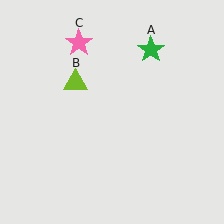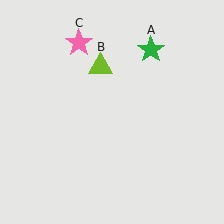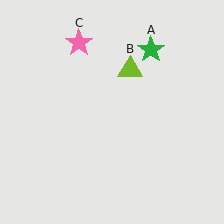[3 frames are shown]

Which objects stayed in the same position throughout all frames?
Green star (object A) and pink star (object C) remained stationary.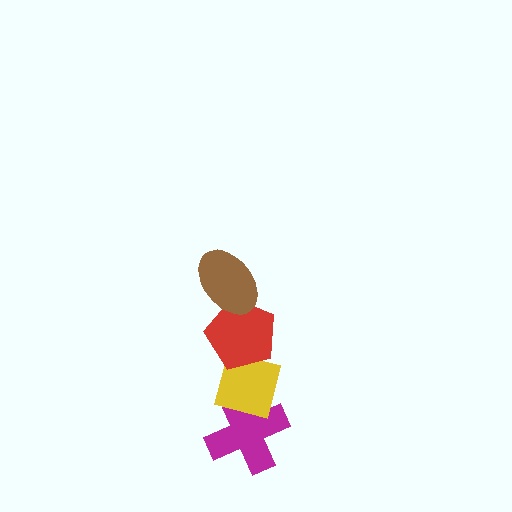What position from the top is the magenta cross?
The magenta cross is 4th from the top.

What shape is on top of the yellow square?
The red pentagon is on top of the yellow square.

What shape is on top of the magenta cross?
The yellow square is on top of the magenta cross.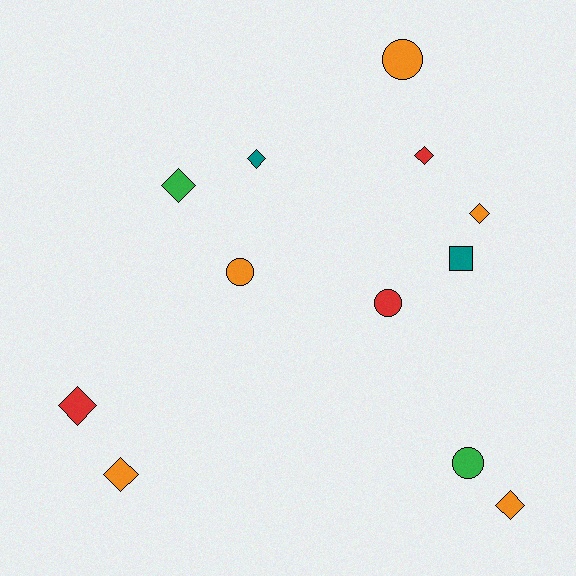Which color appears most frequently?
Orange, with 5 objects.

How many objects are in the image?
There are 12 objects.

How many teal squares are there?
There is 1 teal square.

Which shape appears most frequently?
Diamond, with 7 objects.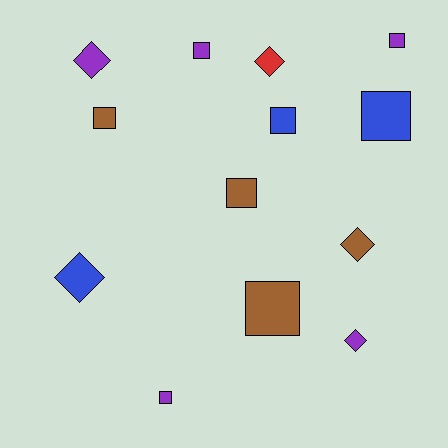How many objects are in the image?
There are 13 objects.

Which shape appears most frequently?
Square, with 8 objects.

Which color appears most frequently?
Purple, with 5 objects.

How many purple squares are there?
There are 3 purple squares.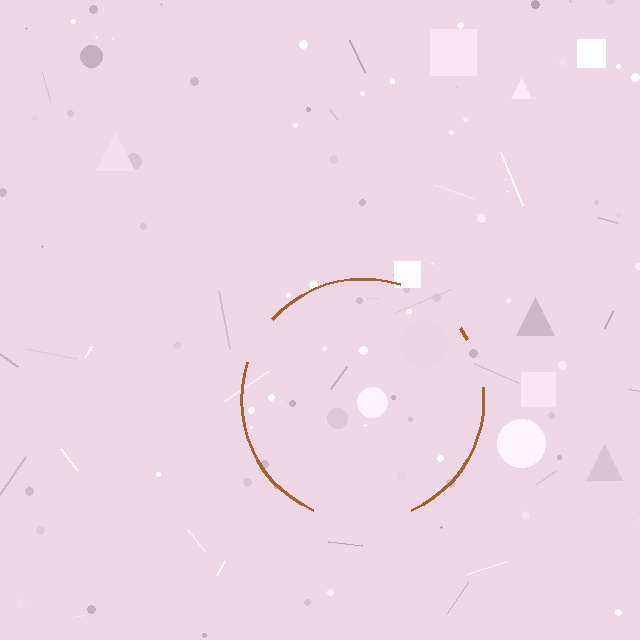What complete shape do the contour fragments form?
The contour fragments form a circle.